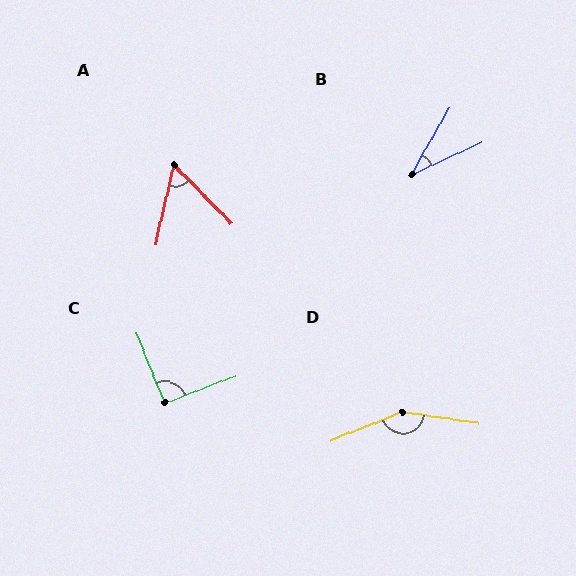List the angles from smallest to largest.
B (35°), A (57°), C (91°), D (149°).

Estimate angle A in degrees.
Approximately 57 degrees.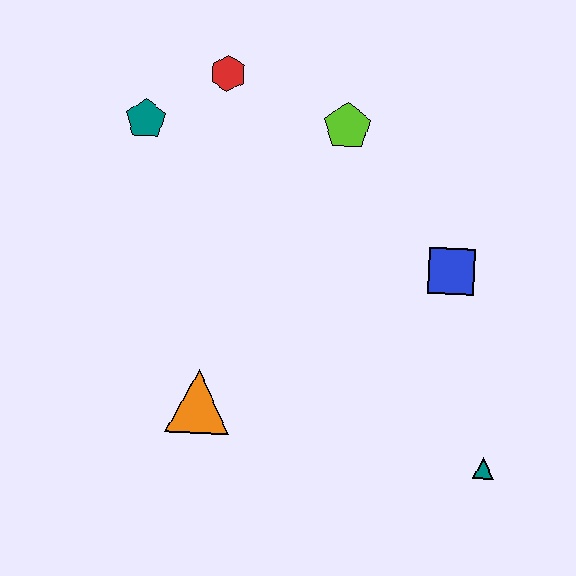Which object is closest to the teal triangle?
The blue square is closest to the teal triangle.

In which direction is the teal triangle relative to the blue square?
The teal triangle is below the blue square.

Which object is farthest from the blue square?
The teal pentagon is farthest from the blue square.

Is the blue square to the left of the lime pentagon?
No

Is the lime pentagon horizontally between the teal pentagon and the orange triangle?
No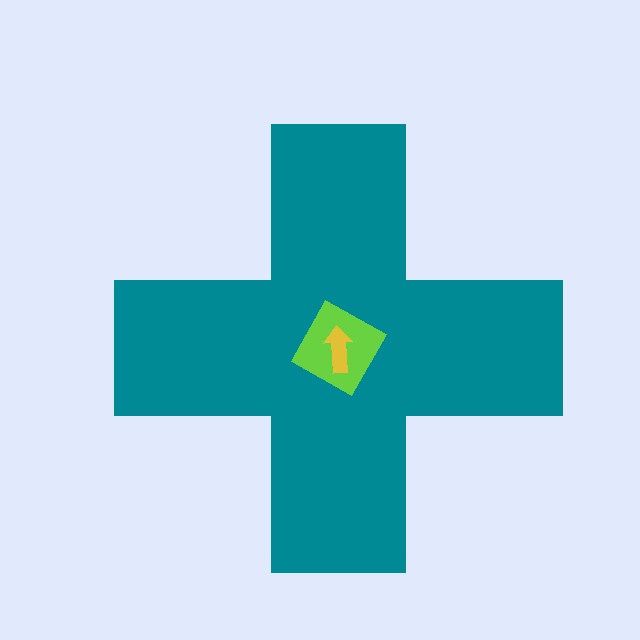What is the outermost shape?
The teal cross.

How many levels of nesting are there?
3.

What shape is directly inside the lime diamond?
The yellow arrow.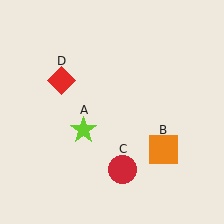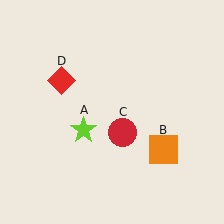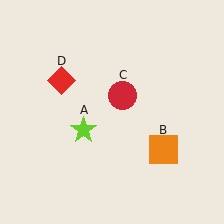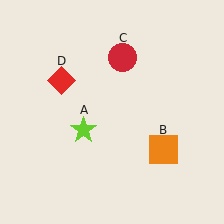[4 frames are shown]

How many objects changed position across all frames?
1 object changed position: red circle (object C).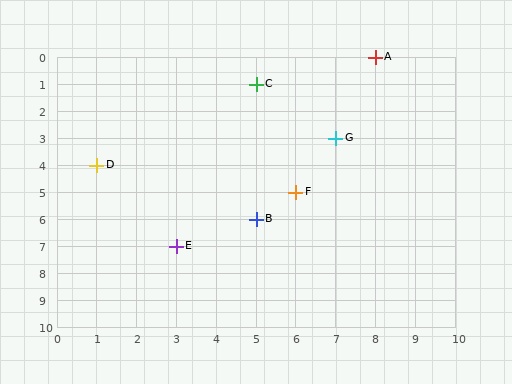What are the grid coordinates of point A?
Point A is at grid coordinates (8, 0).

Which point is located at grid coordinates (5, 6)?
Point B is at (5, 6).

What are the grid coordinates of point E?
Point E is at grid coordinates (3, 7).